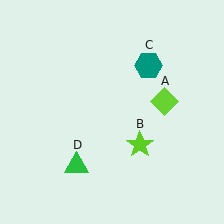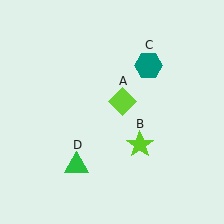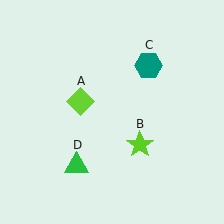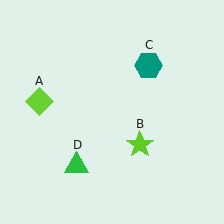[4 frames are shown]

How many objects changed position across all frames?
1 object changed position: lime diamond (object A).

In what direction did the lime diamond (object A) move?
The lime diamond (object A) moved left.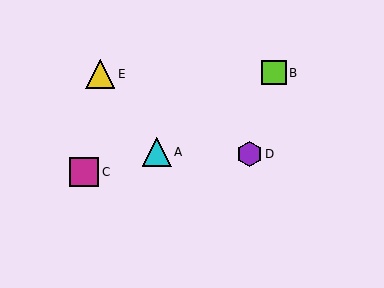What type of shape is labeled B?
Shape B is a lime square.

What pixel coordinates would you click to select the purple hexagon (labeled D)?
Click at (250, 154) to select the purple hexagon D.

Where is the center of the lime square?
The center of the lime square is at (274, 73).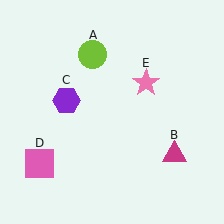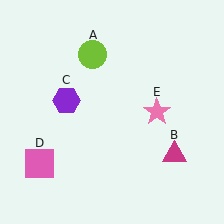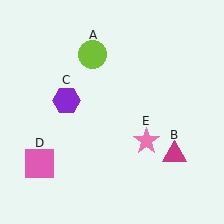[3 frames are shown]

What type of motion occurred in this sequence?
The pink star (object E) rotated clockwise around the center of the scene.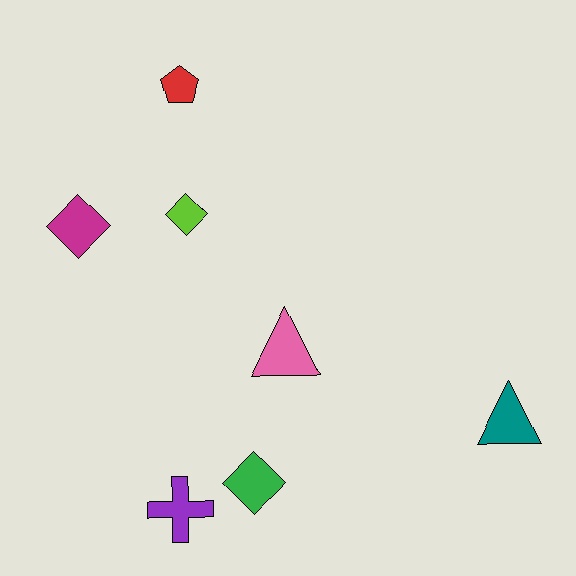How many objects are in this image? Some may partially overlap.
There are 7 objects.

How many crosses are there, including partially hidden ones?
There is 1 cross.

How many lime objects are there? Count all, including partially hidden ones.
There is 1 lime object.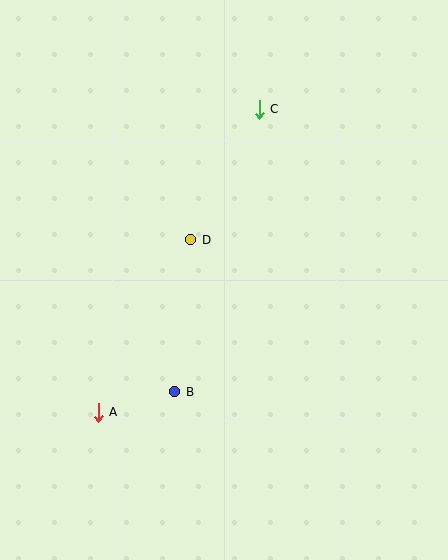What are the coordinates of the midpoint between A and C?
The midpoint between A and C is at (179, 261).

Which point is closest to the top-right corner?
Point C is closest to the top-right corner.